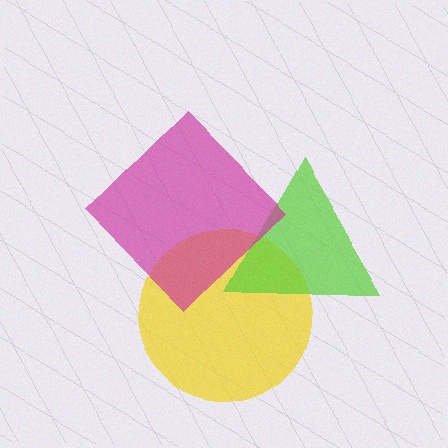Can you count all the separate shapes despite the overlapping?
Yes, there are 3 separate shapes.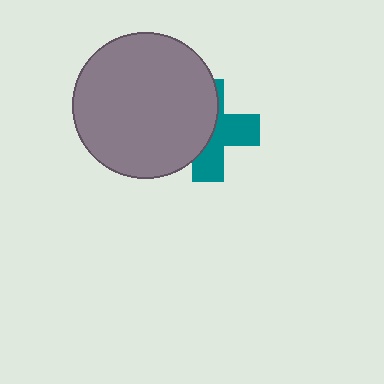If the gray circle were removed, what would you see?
You would see the complete teal cross.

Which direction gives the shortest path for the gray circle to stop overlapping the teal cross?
Moving left gives the shortest separation.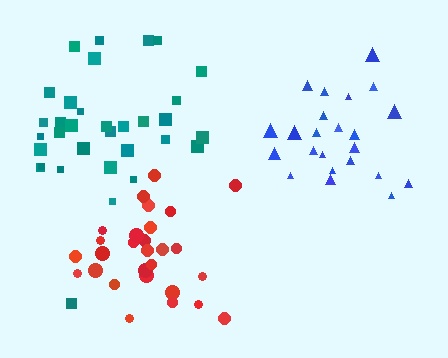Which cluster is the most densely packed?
Blue.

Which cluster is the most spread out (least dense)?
Teal.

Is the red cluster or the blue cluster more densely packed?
Blue.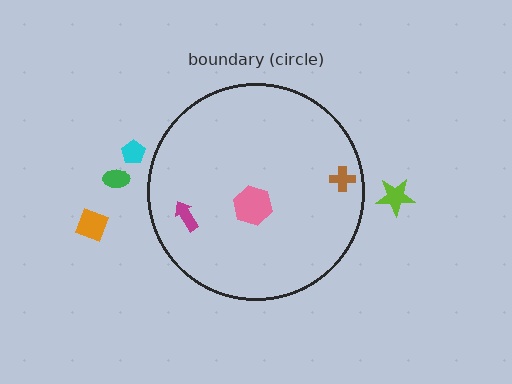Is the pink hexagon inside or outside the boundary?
Inside.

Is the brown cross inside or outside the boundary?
Inside.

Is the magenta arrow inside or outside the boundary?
Inside.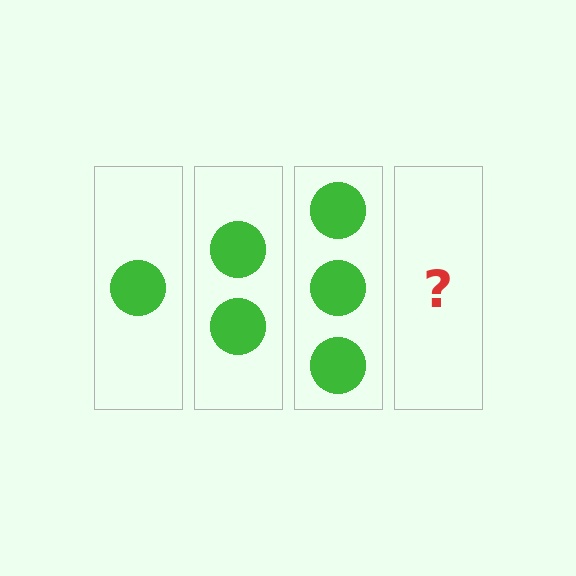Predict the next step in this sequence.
The next step is 4 circles.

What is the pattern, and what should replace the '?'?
The pattern is that each step adds one more circle. The '?' should be 4 circles.